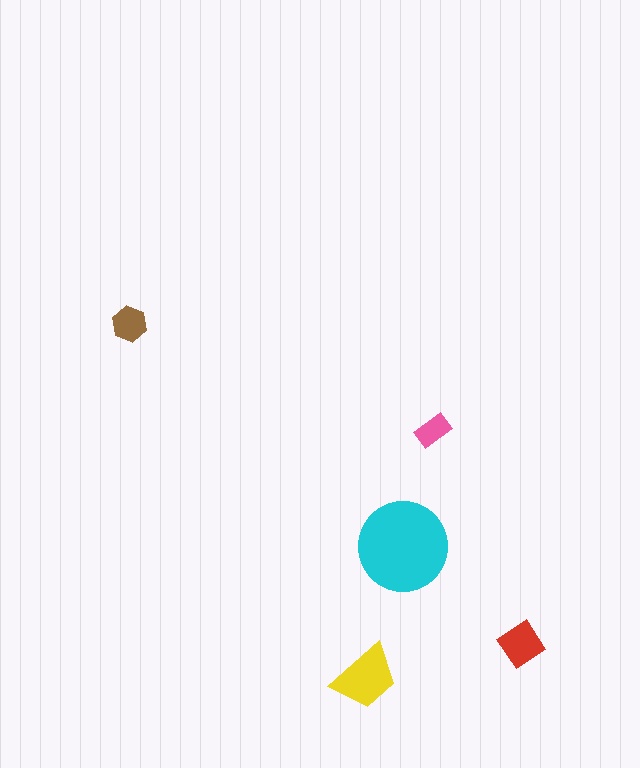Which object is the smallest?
The pink rectangle.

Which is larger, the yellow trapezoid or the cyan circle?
The cyan circle.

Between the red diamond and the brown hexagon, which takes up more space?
The red diamond.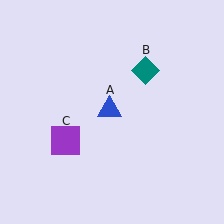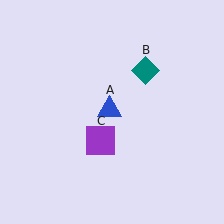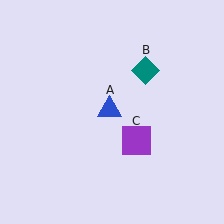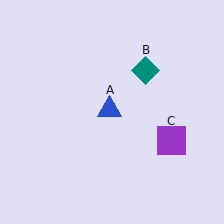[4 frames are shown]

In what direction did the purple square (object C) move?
The purple square (object C) moved right.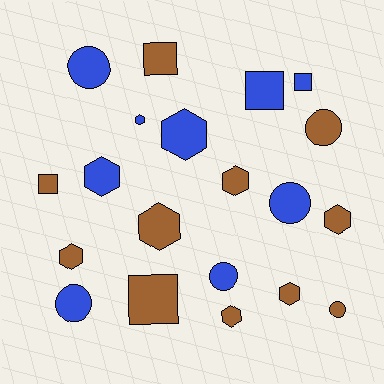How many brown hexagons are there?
There are 6 brown hexagons.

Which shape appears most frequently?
Hexagon, with 9 objects.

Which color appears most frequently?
Brown, with 11 objects.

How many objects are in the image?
There are 20 objects.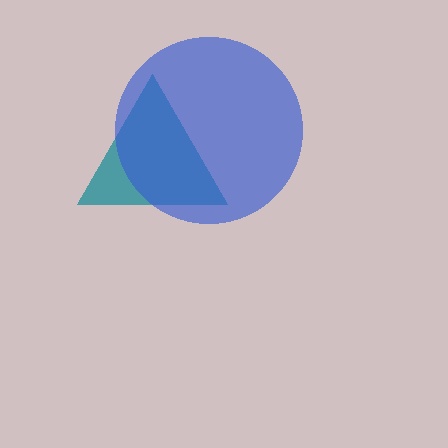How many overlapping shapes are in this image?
There are 2 overlapping shapes in the image.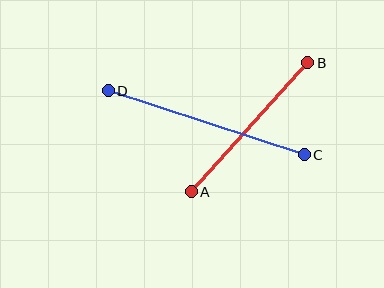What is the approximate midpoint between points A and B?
The midpoint is at approximately (249, 127) pixels.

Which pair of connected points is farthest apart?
Points C and D are farthest apart.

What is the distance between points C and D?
The distance is approximately 207 pixels.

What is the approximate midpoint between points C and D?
The midpoint is at approximately (206, 123) pixels.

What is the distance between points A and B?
The distance is approximately 174 pixels.